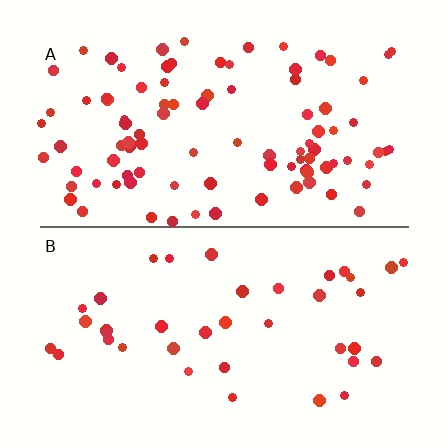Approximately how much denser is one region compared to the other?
Approximately 2.4× — region A over region B.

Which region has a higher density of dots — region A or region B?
A (the top).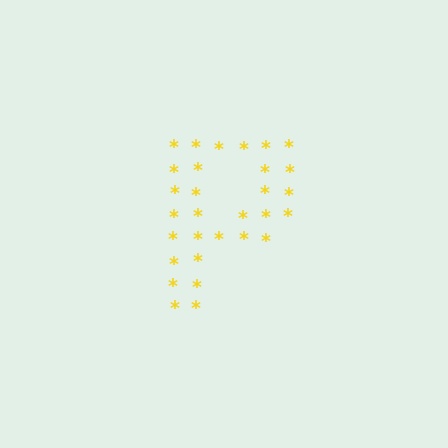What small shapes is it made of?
It is made of small asterisks.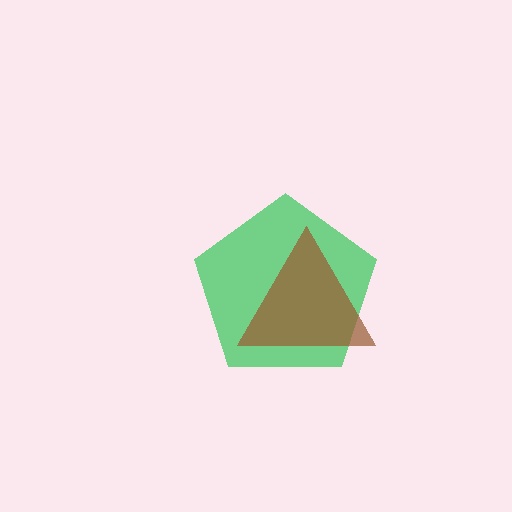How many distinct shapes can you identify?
There are 2 distinct shapes: a green pentagon, a brown triangle.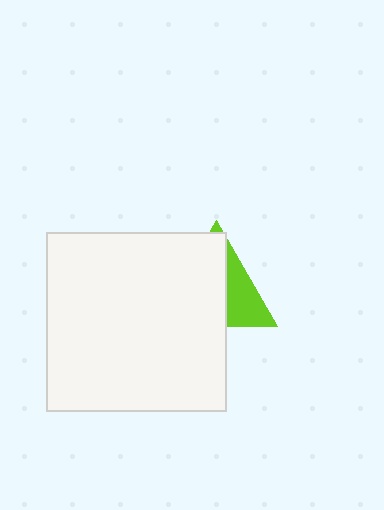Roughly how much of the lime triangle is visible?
A small part of it is visible (roughly 35%).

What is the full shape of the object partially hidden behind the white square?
The partially hidden object is a lime triangle.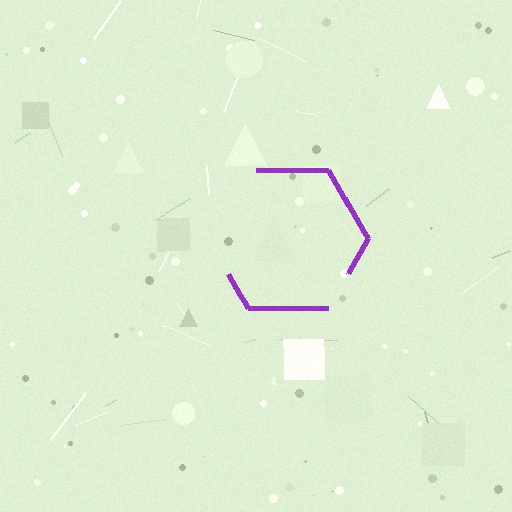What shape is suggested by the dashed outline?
The dashed outline suggests a hexagon.